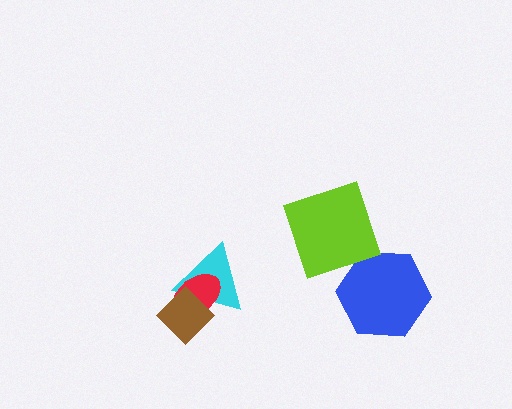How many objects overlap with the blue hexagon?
0 objects overlap with the blue hexagon.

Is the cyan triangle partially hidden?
Yes, it is partially covered by another shape.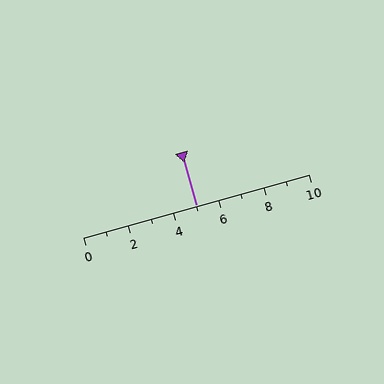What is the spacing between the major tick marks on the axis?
The major ticks are spaced 2 apart.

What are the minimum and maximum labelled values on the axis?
The axis runs from 0 to 10.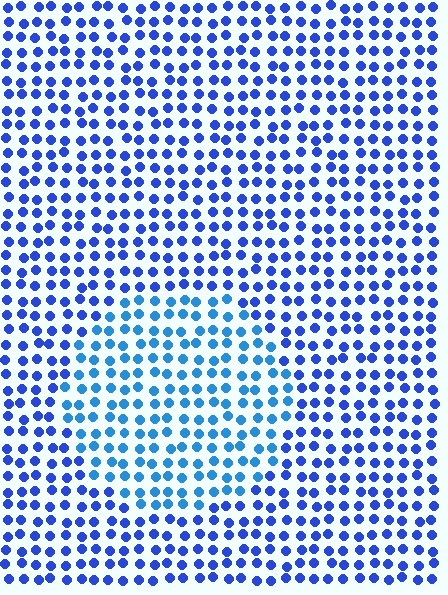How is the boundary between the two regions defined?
The boundary is defined purely by a slight shift in hue (about 25 degrees). Spacing, size, and orientation are identical on both sides.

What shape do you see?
I see a circle.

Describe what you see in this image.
The image is filled with small blue elements in a uniform arrangement. A circle-shaped region is visible where the elements are tinted to a slightly different hue, forming a subtle color boundary.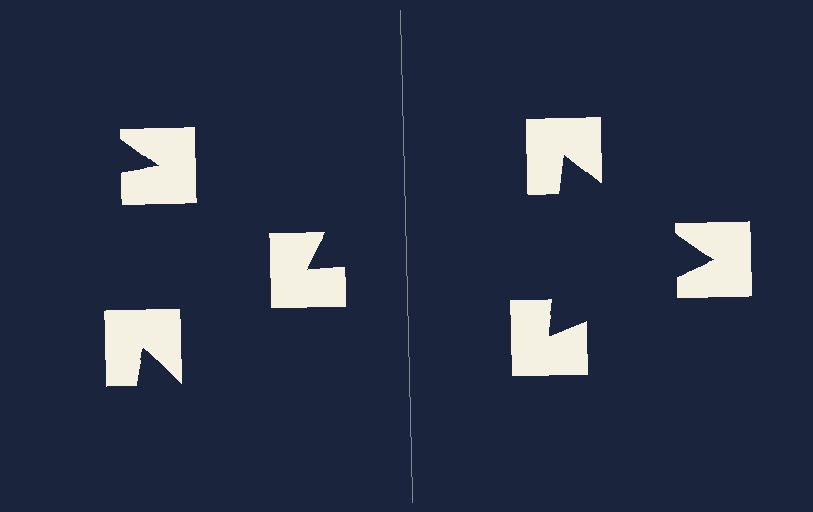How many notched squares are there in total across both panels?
6 — 3 on each side.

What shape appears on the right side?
An illusory triangle.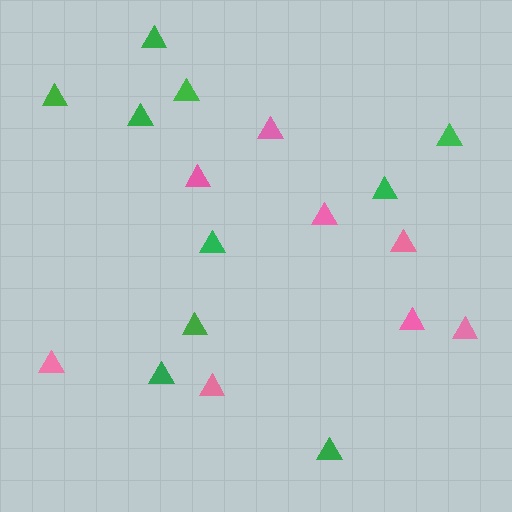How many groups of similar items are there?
There are 2 groups: one group of pink triangles (8) and one group of green triangles (10).